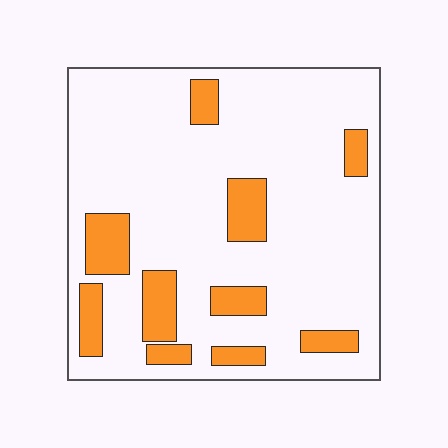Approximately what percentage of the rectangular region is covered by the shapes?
Approximately 20%.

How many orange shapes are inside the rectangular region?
10.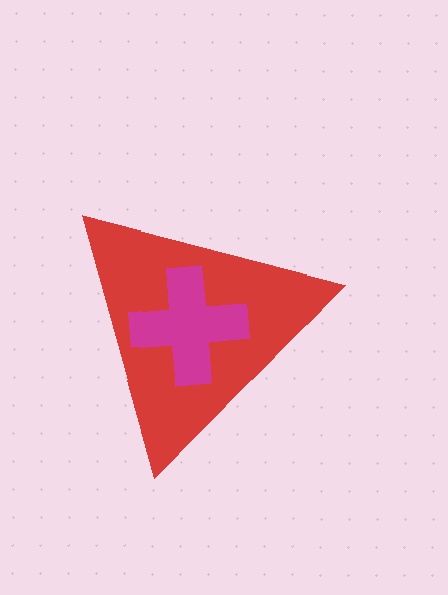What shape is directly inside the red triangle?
The magenta cross.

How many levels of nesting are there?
2.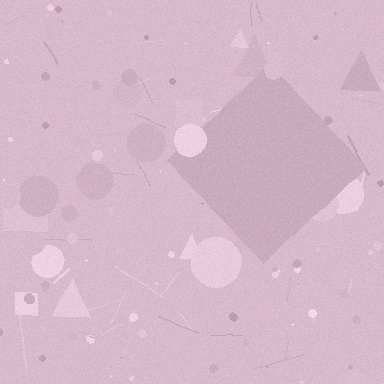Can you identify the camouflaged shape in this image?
The camouflaged shape is a diamond.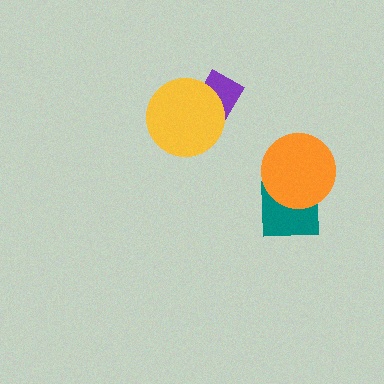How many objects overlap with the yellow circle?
1 object overlaps with the yellow circle.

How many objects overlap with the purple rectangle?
1 object overlaps with the purple rectangle.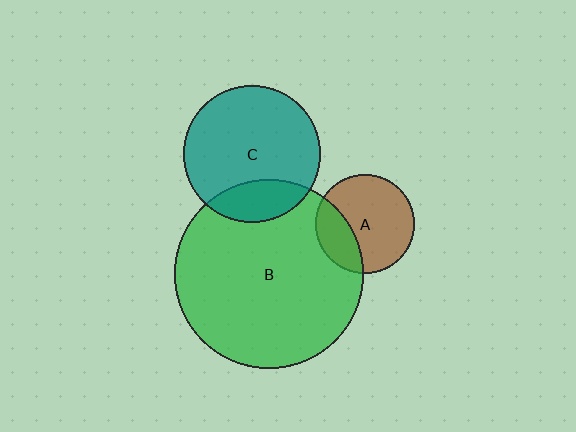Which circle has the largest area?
Circle B (green).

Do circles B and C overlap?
Yes.